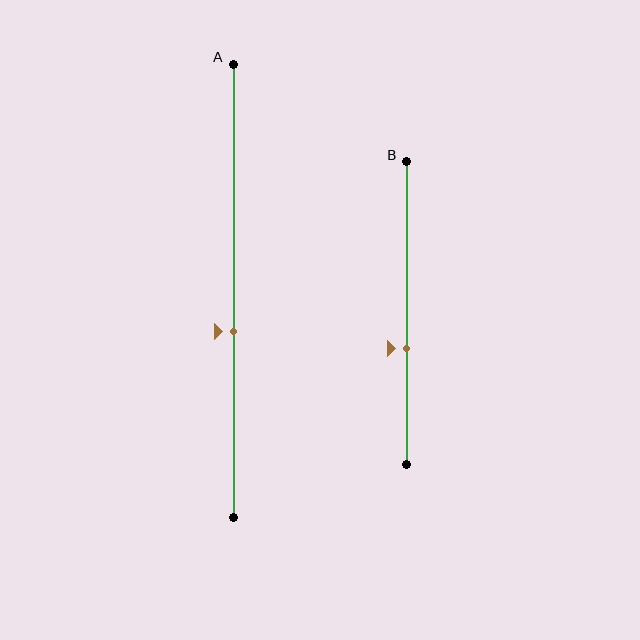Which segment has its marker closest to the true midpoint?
Segment A has its marker closest to the true midpoint.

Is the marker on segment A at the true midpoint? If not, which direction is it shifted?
No, the marker on segment A is shifted downward by about 9% of the segment length.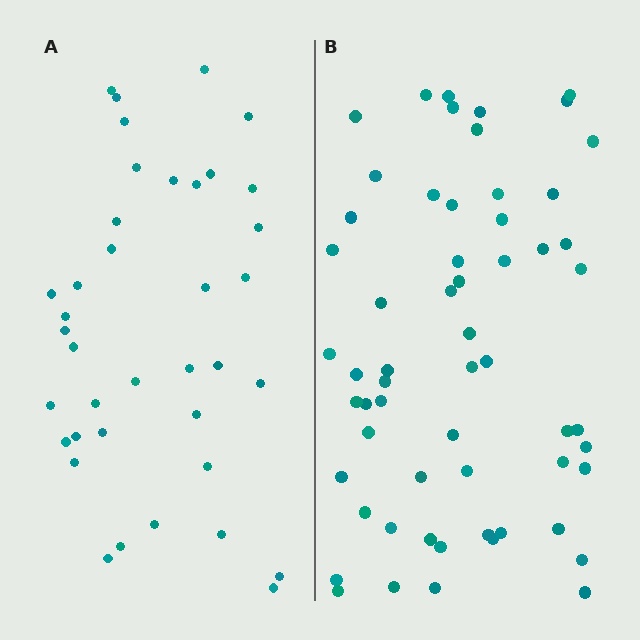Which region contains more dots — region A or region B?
Region B (the right region) has more dots.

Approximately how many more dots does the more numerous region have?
Region B has approximately 20 more dots than region A.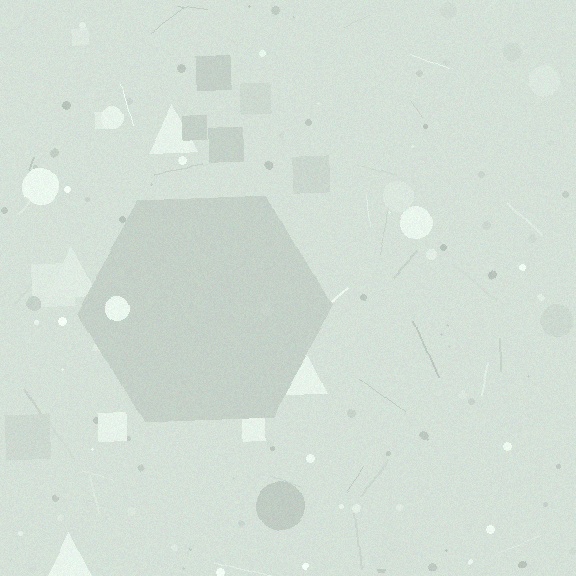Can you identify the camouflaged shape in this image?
The camouflaged shape is a hexagon.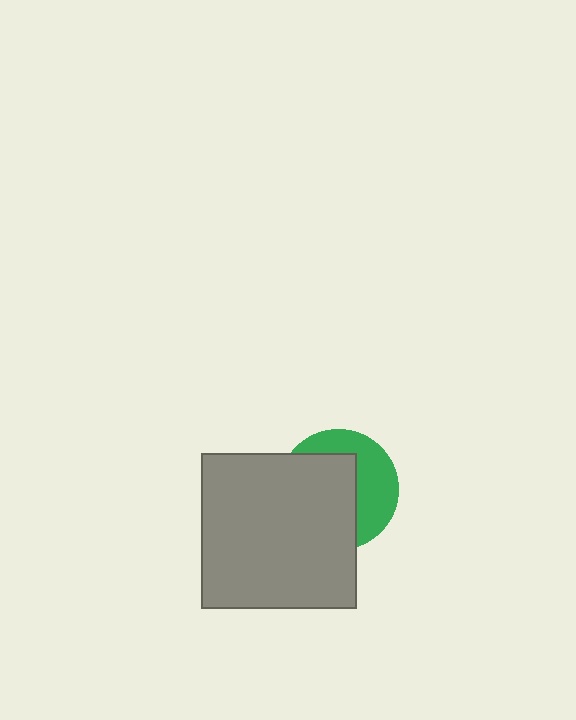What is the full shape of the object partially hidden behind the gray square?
The partially hidden object is a green circle.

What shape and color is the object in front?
The object in front is a gray square.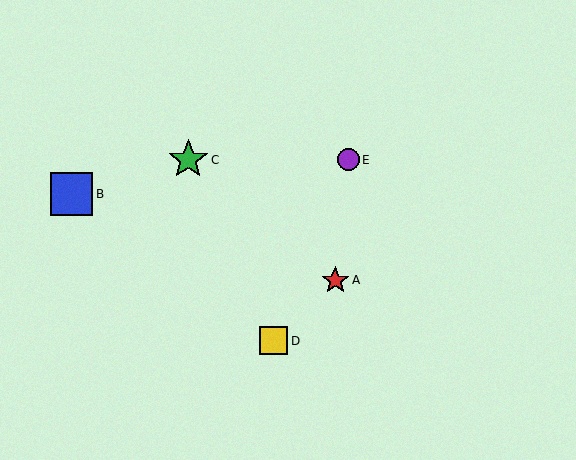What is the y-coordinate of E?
Object E is at y≈160.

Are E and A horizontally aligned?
No, E is at y≈160 and A is at y≈280.